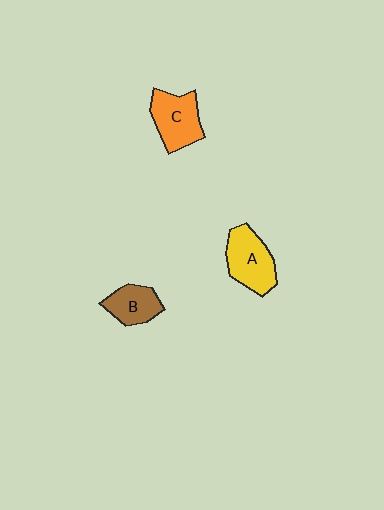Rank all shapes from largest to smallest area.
From largest to smallest: A (yellow), C (orange), B (brown).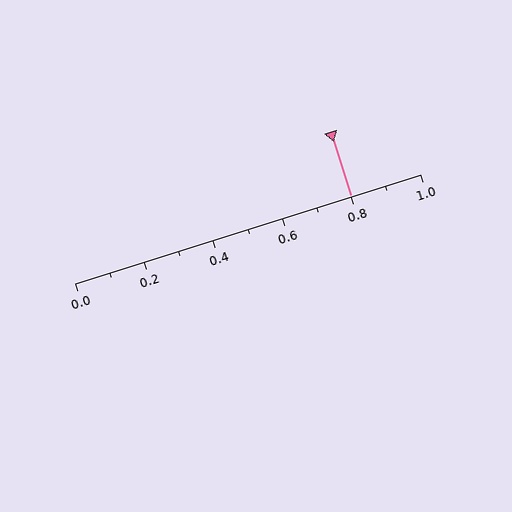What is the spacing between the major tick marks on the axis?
The major ticks are spaced 0.2 apart.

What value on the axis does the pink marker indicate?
The marker indicates approximately 0.8.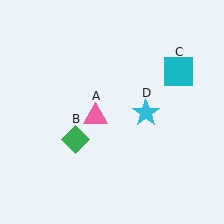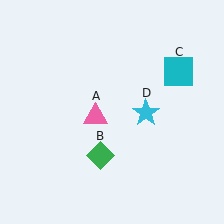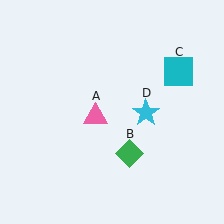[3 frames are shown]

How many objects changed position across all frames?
1 object changed position: green diamond (object B).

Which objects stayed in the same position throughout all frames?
Pink triangle (object A) and cyan square (object C) and cyan star (object D) remained stationary.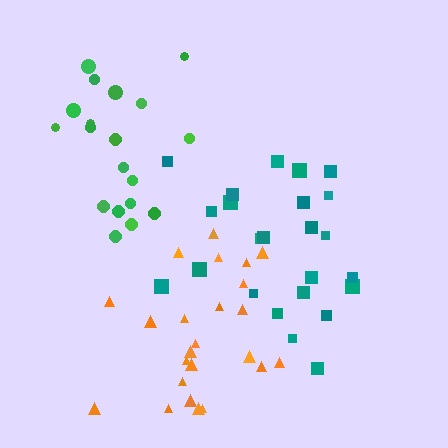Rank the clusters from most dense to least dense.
orange, green, teal.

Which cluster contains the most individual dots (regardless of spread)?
Teal (24).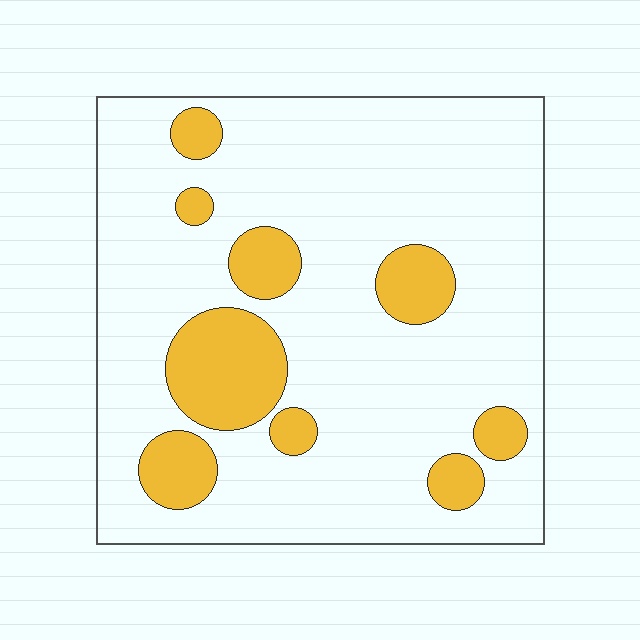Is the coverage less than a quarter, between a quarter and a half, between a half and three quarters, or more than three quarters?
Less than a quarter.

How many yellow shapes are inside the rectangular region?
9.